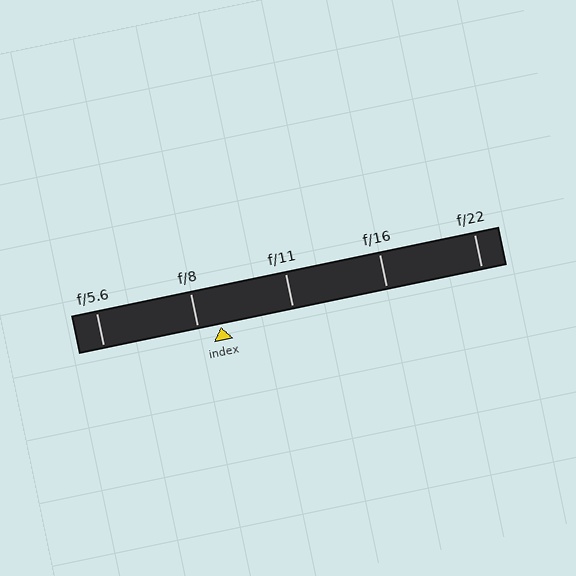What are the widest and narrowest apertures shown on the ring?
The widest aperture shown is f/5.6 and the narrowest is f/22.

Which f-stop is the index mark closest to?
The index mark is closest to f/8.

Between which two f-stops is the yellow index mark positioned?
The index mark is between f/8 and f/11.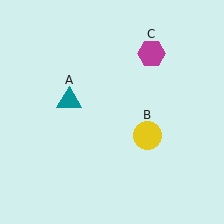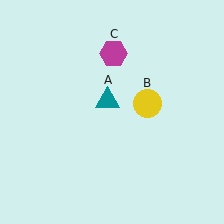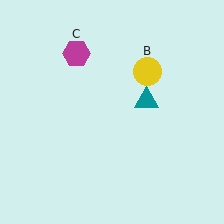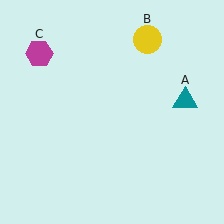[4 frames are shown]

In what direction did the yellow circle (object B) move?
The yellow circle (object B) moved up.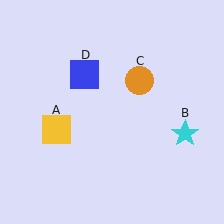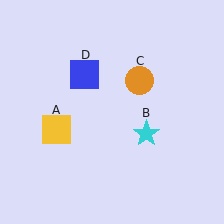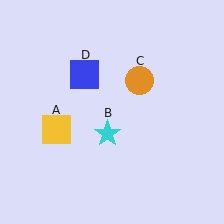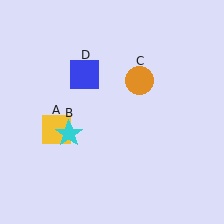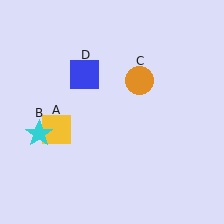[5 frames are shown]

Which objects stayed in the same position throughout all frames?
Yellow square (object A) and orange circle (object C) and blue square (object D) remained stationary.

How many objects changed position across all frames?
1 object changed position: cyan star (object B).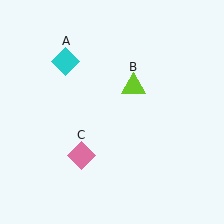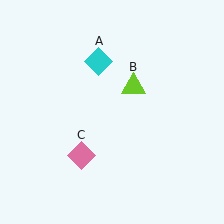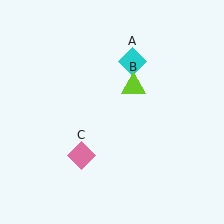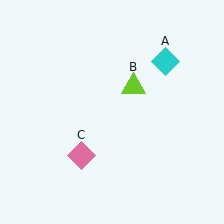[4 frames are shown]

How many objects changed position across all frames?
1 object changed position: cyan diamond (object A).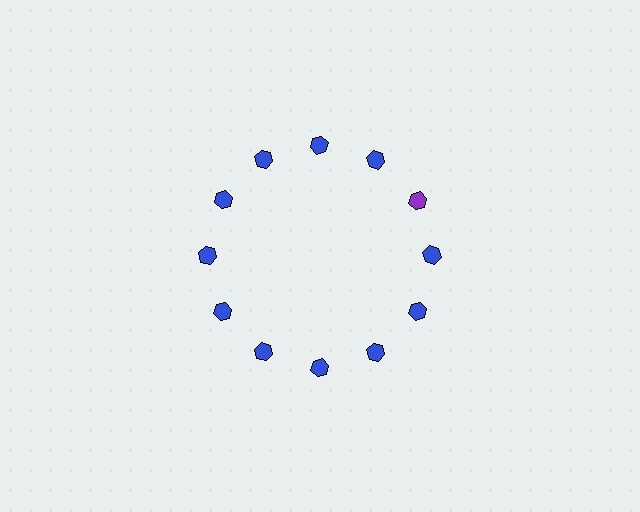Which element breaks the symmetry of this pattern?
The purple hexagon at roughly the 2 o'clock position breaks the symmetry. All other shapes are blue hexagons.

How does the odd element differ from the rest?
It has a different color: purple instead of blue.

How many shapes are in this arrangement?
There are 12 shapes arranged in a ring pattern.